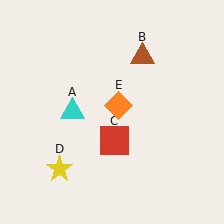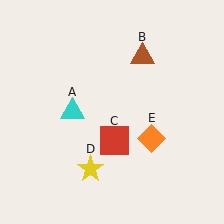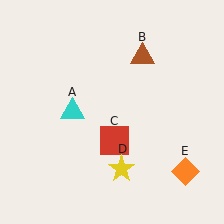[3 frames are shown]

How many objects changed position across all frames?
2 objects changed position: yellow star (object D), orange diamond (object E).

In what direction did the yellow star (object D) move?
The yellow star (object D) moved right.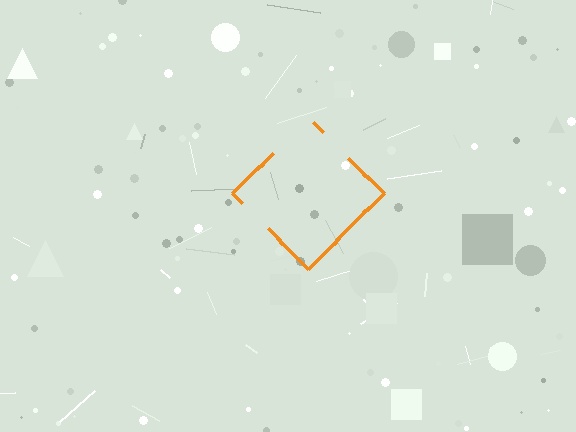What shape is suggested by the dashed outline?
The dashed outline suggests a diamond.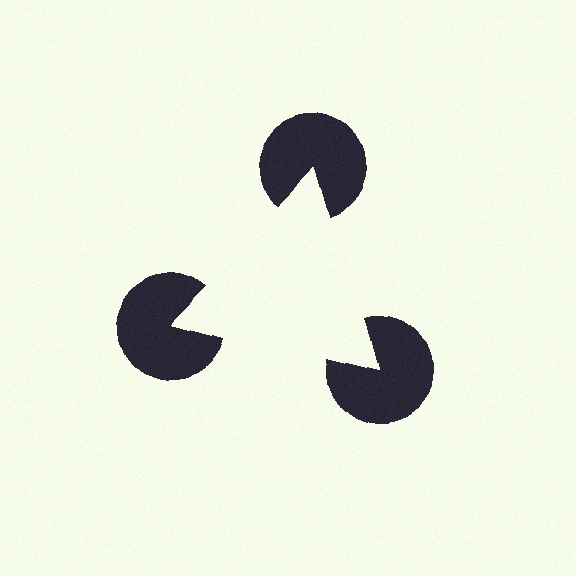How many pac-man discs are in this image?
There are 3 — one at each vertex of the illusory triangle.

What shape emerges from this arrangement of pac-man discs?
An illusory triangle — its edges are inferred from the aligned wedge cuts in the pac-man discs, not physically drawn.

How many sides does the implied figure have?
3 sides.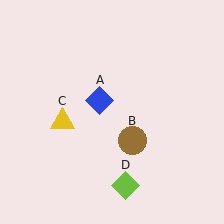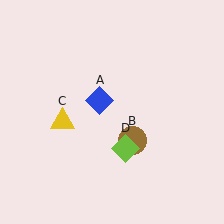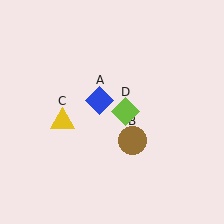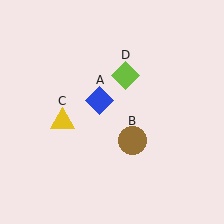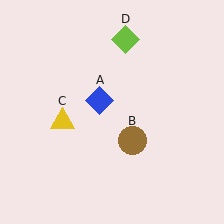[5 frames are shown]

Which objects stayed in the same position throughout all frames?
Blue diamond (object A) and brown circle (object B) and yellow triangle (object C) remained stationary.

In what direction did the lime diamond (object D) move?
The lime diamond (object D) moved up.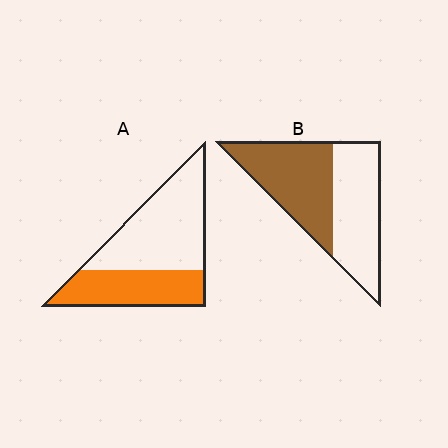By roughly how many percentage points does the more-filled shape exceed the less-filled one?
By roughly 10 percentage points (B over A).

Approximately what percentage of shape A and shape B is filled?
A is approximately 40% and B is approximately 50%.